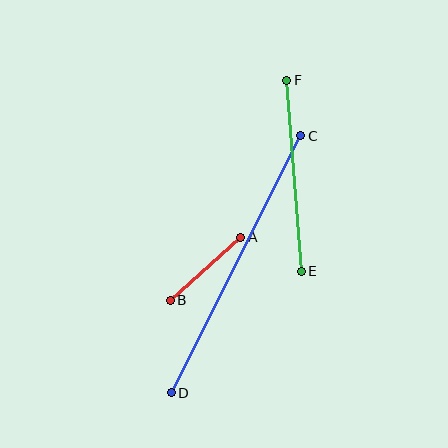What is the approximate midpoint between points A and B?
The midpoint is at approximately (206, 269) pixels.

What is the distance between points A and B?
The distance is approximately 94 pixels.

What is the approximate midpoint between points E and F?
The midpoint is at approximately (294, 176) pixels.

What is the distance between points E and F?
The distance is approximately 191 pixels.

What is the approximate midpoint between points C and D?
The midpoint is at approximately (236, 264) pixels.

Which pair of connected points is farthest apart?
Points C and D are farthest apart.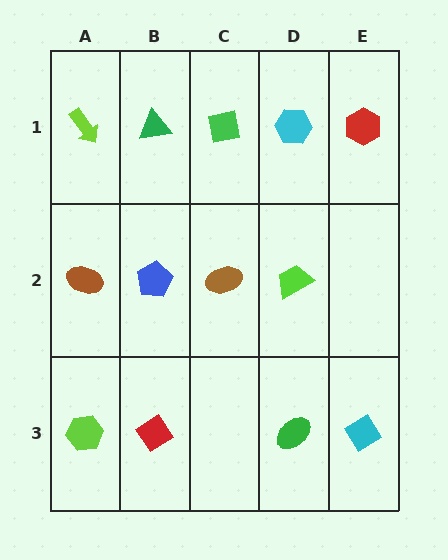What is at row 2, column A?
A brown ellipse.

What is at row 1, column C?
A green square.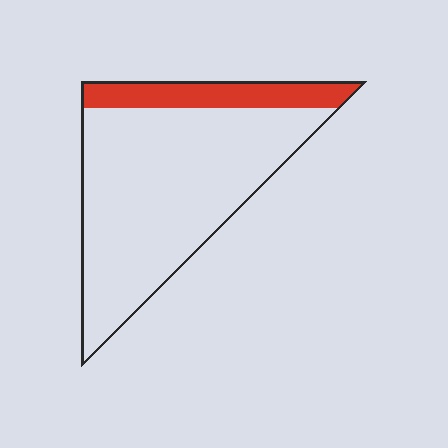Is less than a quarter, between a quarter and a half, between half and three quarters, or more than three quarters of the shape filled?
Less than a quarter.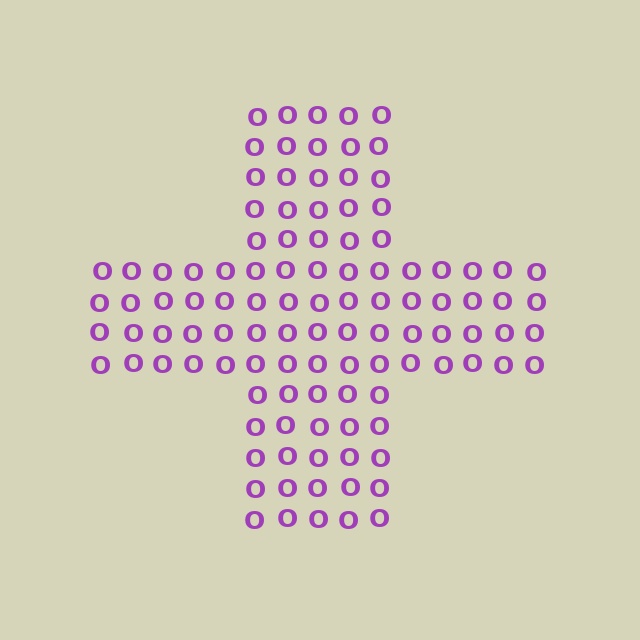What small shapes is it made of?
It is made of small letter O's.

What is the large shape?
The large shape is a cross.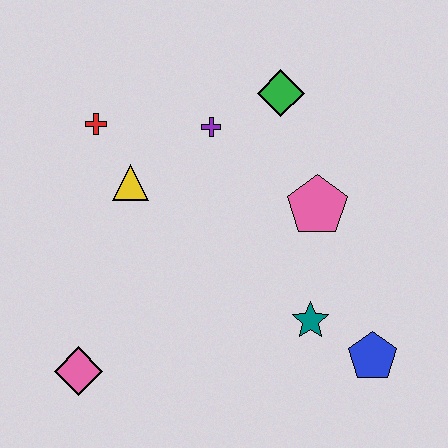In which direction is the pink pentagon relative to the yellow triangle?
The pink pentagon is to the right of the yellow triangle.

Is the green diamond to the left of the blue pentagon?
Yes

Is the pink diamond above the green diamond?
No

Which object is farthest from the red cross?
The blue pentagon is farthest from the red cross.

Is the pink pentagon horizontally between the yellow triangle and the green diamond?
No